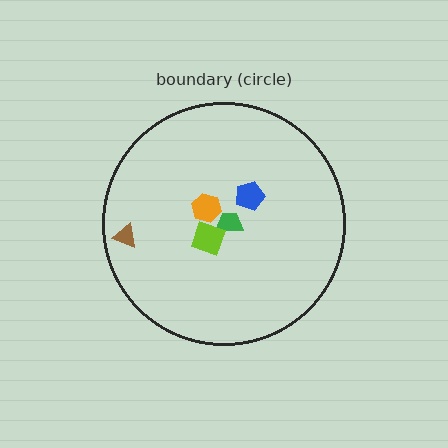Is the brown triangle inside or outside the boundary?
Inside.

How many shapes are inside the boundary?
5 inside, 0 outside.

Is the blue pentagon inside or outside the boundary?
Inside.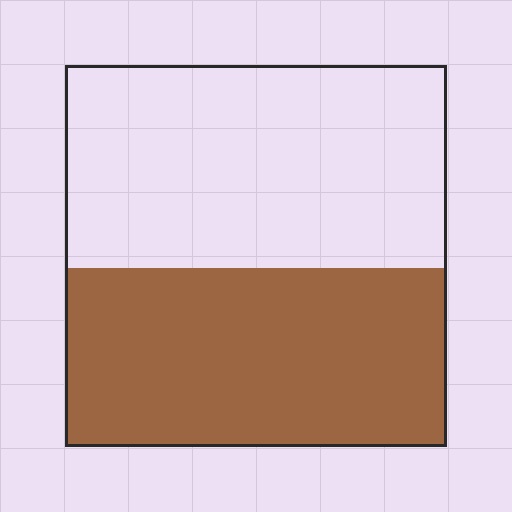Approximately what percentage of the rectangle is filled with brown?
Approximately 45%.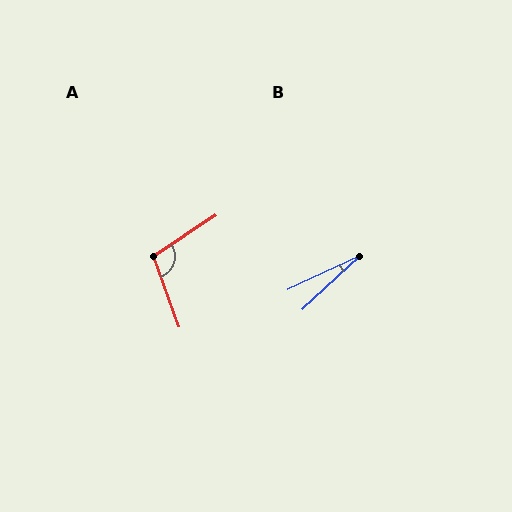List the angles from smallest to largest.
B (18°), A (104°).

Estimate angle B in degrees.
Approximately 18 degrees.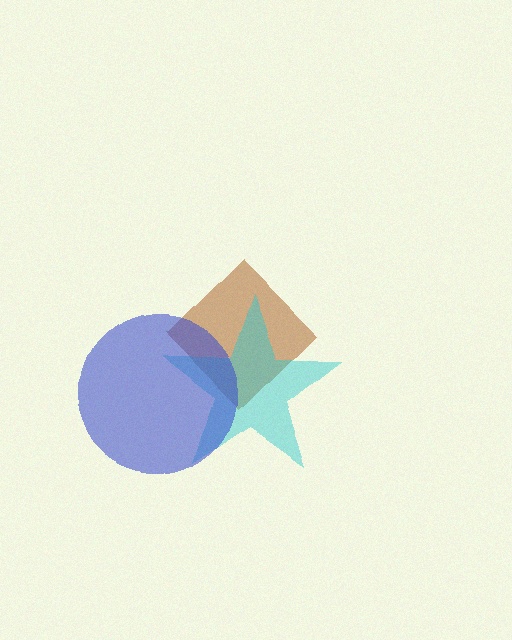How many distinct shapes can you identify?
There are 3 distinct shapes: a brown diamond, a cyan star, a blue circle.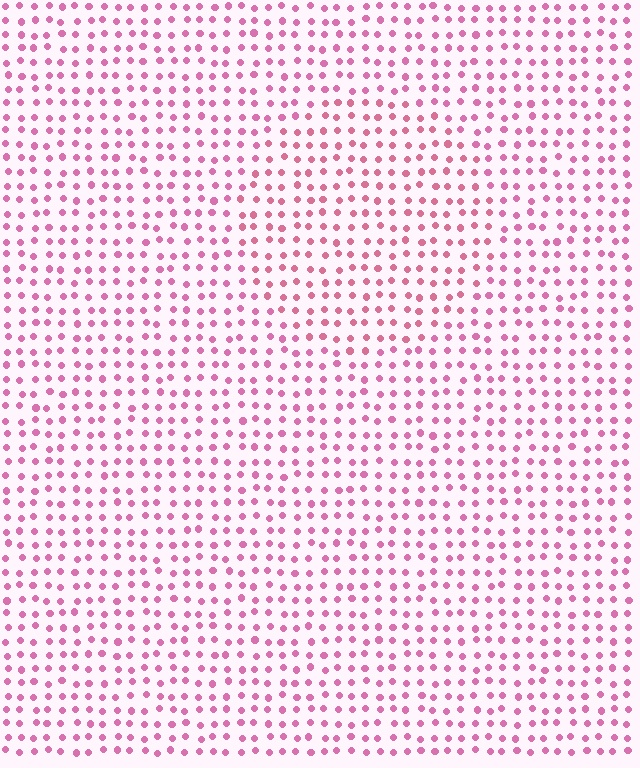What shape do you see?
I see a circle.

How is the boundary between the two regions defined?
The boundary is defined purely by a slight shift in hue (about 15 degrees). Spacing, size, and orientation are identical on both sides.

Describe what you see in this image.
The image is filled with small pink elements in a uniform arrangement. A circle-shaped region is visible where the elements are tinted to a slightly different hue, forming a subtle color boundary.